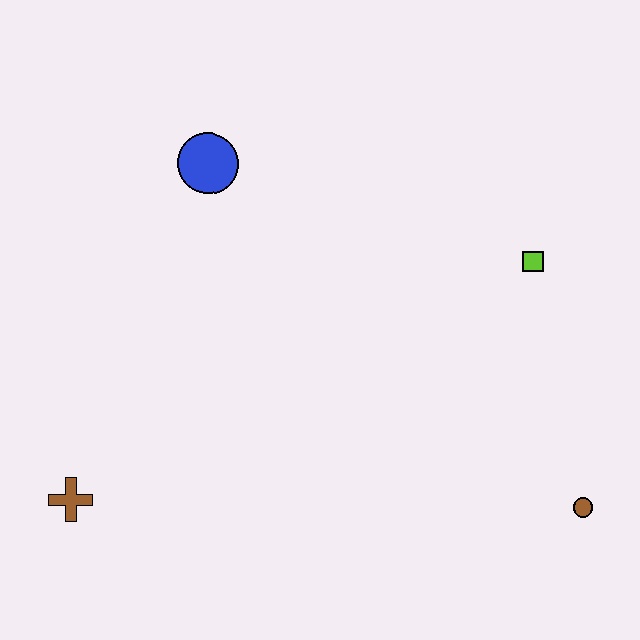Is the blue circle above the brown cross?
Yes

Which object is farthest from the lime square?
The brown cross is farthest from the lime square.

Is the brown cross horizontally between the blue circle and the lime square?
No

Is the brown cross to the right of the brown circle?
No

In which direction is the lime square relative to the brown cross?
The lime square is to the right of the brown cross.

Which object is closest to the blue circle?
The lime square is closest to the blue circle.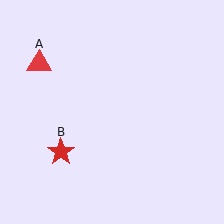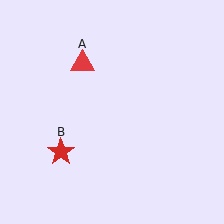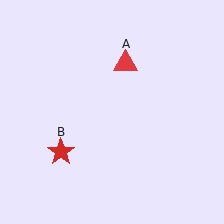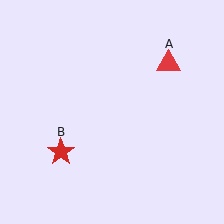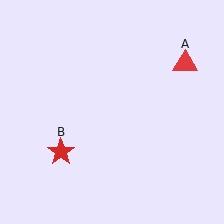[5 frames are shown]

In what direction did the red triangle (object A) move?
The red triangle (object A) moved right.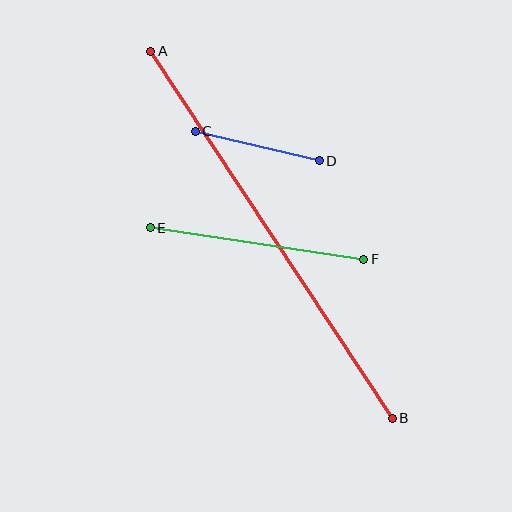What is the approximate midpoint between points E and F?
The midpoint is at approximately (257, 244) pixels.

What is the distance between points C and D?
The distance is approximately 128 pixels.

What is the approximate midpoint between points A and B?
The midpoint is at approximately (271, 235) pixels.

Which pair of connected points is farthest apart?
Points A and B are farthest apart.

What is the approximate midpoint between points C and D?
The midpoint is at approximately (257, 146) pixels.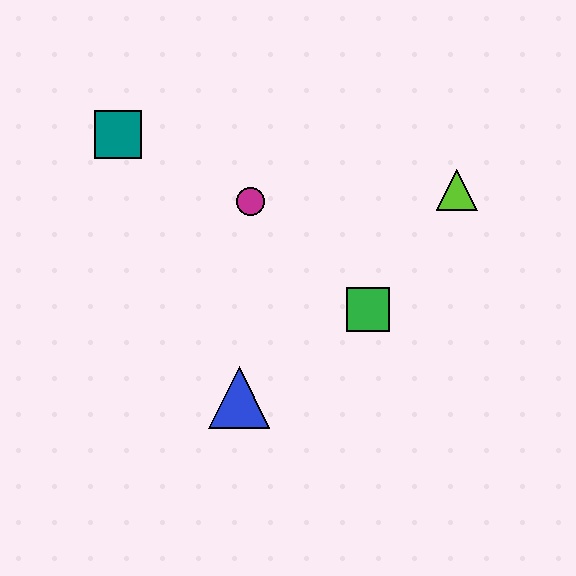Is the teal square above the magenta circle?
Yes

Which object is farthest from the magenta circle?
The lime triangle is farthest from the magenta circle.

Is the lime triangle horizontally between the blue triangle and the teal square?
No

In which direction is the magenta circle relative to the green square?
The magenta circle is to the left of the green square.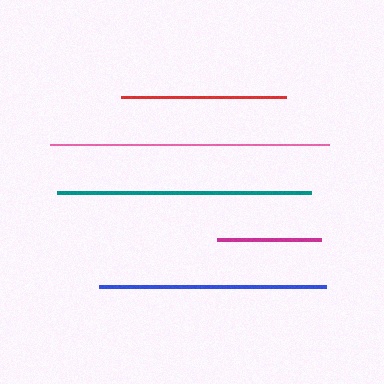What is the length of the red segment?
The red segment is approximately 165 pixels long.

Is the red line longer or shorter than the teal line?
The teal line is longer than the red line.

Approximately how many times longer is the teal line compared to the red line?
The teal line is approximately 1.5 times the length of the red line.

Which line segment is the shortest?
The magenta line is the shortest at approximately 104 pixels.